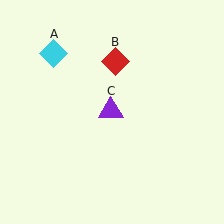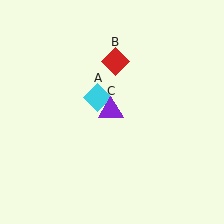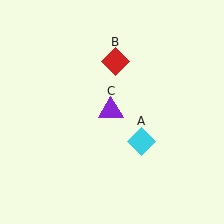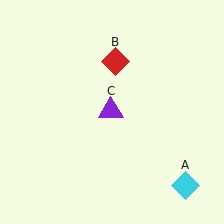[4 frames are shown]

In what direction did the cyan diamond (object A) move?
The cyan diamond (object A) moved down and to the right.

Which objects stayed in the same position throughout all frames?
Red diamond (object B) and purple triangle (object C) remained stationary.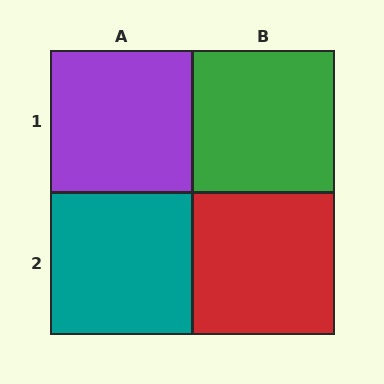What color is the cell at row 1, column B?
Green.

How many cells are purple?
1 cell is purple.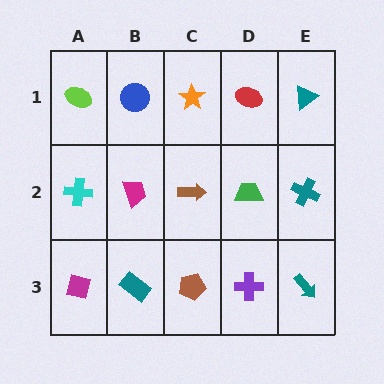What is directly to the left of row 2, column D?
A brown arrow.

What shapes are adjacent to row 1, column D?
A green trapezoid (row 2, column D), an orange star (row 1, column C), a teal triangle (row 1, column E).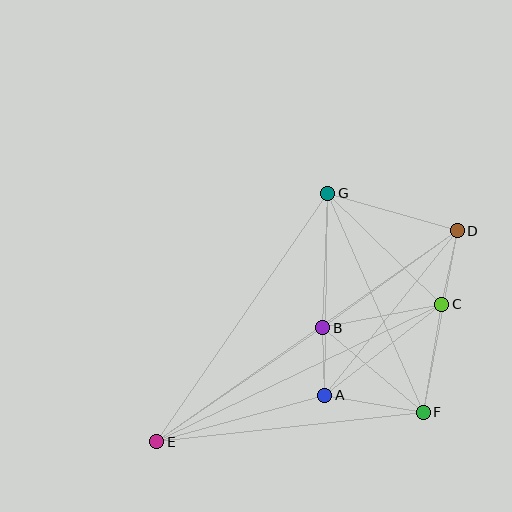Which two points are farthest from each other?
Points D and E are farthest from each other.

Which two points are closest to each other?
Points A and B are closest to each other.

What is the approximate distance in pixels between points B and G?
The distance between B and G is approximately 134 pixels.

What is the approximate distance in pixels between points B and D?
The distance between B and D is approximately 166 pixels.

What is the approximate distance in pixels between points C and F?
The distance between C and F is approximately 110 pixels.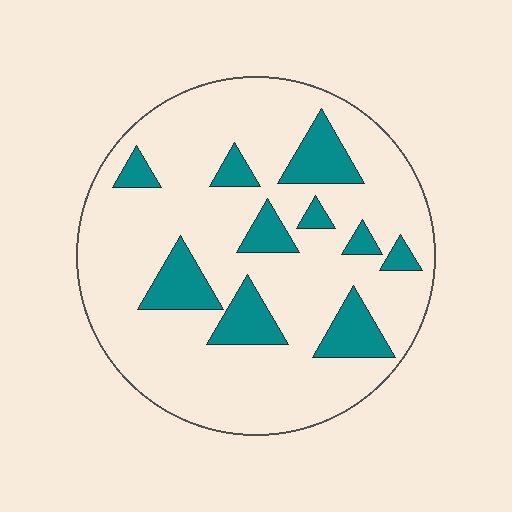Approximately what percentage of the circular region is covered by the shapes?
Approximately 20%.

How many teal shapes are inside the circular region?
10.